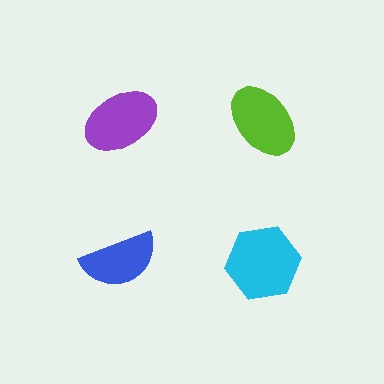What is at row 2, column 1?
A blue semicircle.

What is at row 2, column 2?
A cyan hexagon.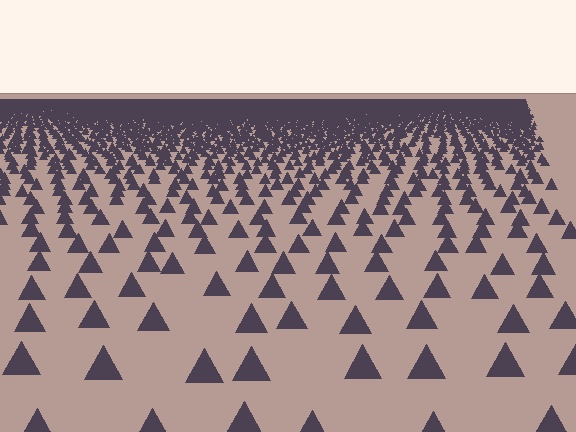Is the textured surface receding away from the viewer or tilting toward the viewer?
The surface is receding away from the viewer. Texture elements get smaller and denser toward the top.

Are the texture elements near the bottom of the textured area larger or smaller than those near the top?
Larger. Near the bottom, elements are closer to the viewer and appear at a bigger on-screen size.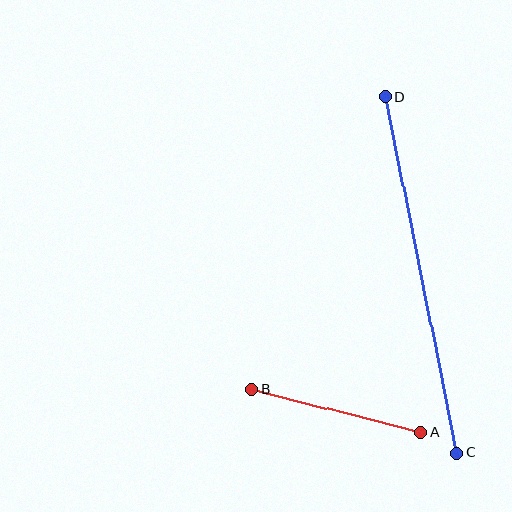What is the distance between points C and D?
The distance is approximately 363 pixels.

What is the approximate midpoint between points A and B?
The midpoint is at approximately (336, 411) pixels.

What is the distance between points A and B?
The distance is approximately 175 pixels.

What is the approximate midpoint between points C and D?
The midpoint is at approximately (421, 275) pixels.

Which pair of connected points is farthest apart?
Points C and D are farthest apart.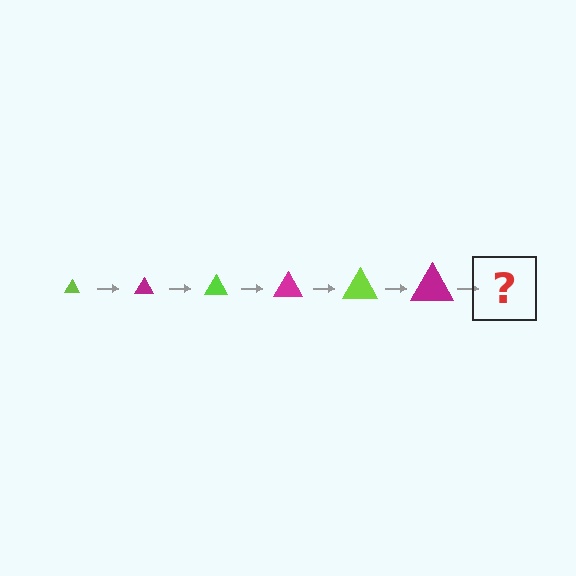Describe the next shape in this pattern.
It should be a lime triangle, larger than the previous one.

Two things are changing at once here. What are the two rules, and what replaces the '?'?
The two rules are that the triangle grows larger each step and the color cycles through lime and magenta. The '?' should be a lime triangle, larger than the previous one.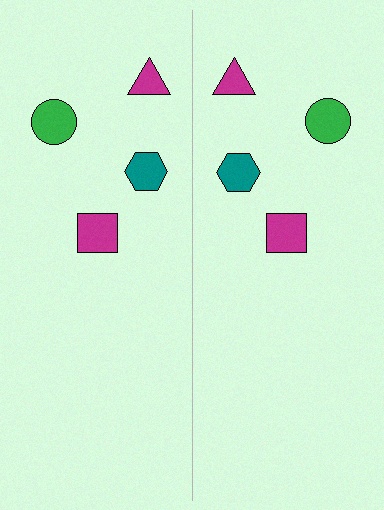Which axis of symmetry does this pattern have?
The pattern has a vertical axis of symmetry running through the center of the image.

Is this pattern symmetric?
Yes, this pattern has bilateral (reflection) symmetry.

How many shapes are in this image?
There are 8 shapes in this image.